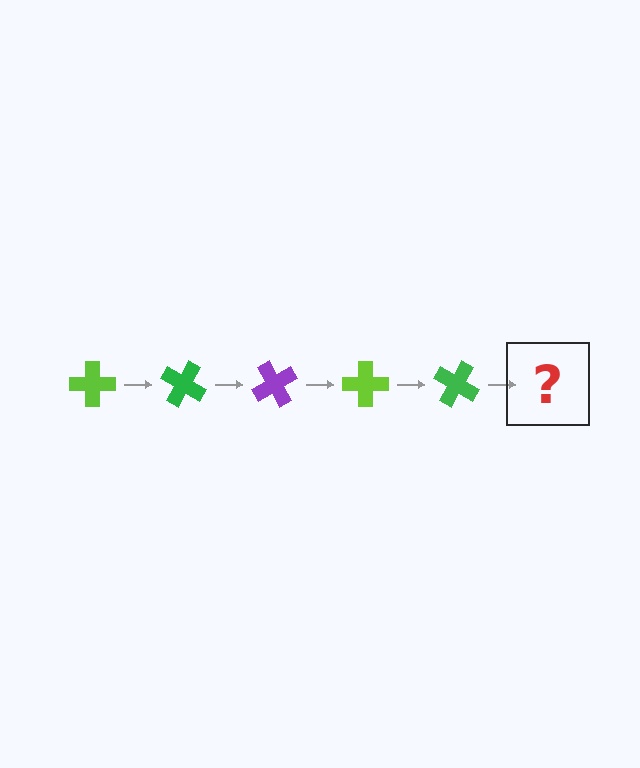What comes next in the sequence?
The next element should be a purple cross, rotated 150 degrees from the start.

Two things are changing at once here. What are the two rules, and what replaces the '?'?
The two rules are that it rotates 30 degrees each step and the color cycles through lime, green, and purple. The '?' should be a purple cross, rotated 150 degrees from the start.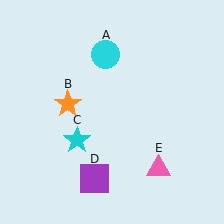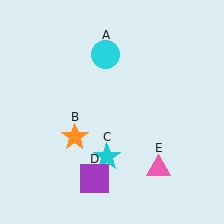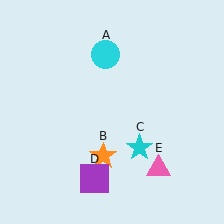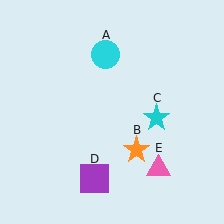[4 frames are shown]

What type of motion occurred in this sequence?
The orange star (object B), cyan star (object C) rotated counterclockwise around the center of the scene.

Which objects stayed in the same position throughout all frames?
Cyan circle (object A) and purple square (object D) and pink triangle (object E) remained stationary.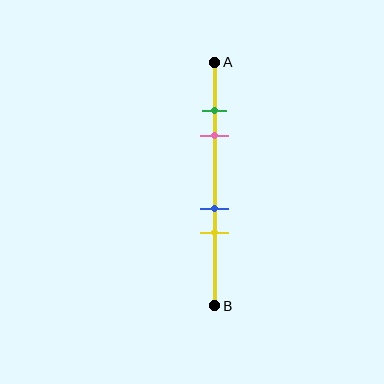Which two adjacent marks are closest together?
The green and pink marks are the closest adjacent pair.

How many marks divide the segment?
There are 4 marks dividing the segment.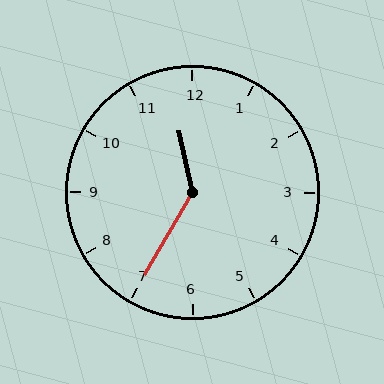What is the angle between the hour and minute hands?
Approximately 138 degrees.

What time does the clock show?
11:35.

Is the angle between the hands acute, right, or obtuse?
It is obtuse.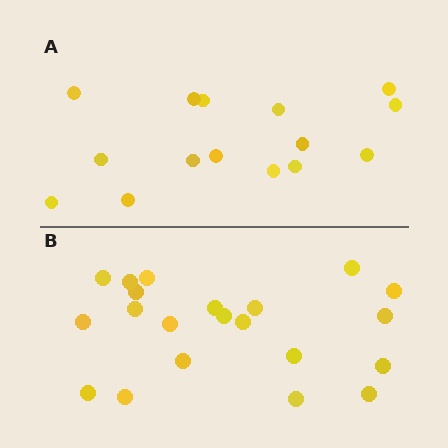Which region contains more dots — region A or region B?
Region B (the bottom region) has more dots.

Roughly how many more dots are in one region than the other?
Region B has about 6 more dots than region A.